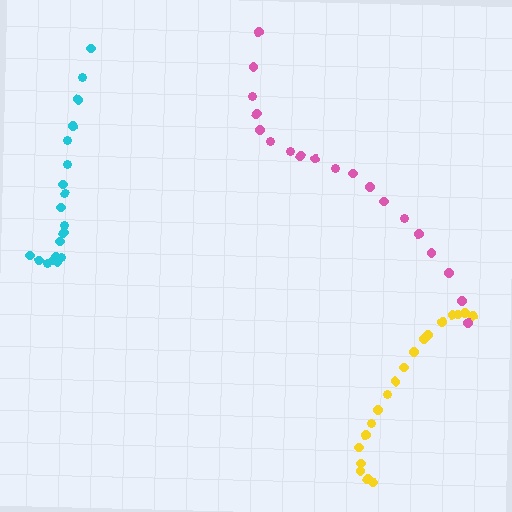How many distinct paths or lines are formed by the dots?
There are 3 distinct paths.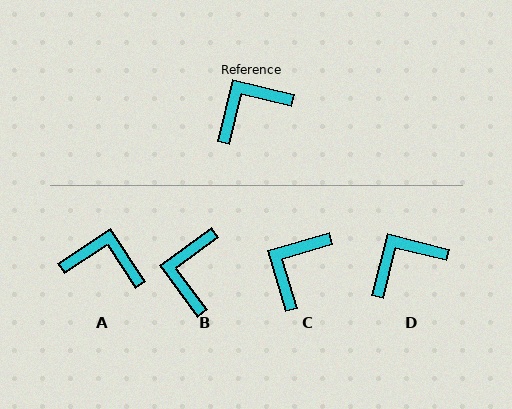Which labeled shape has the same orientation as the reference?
D.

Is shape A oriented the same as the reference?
No, it is off by about 43 degrees.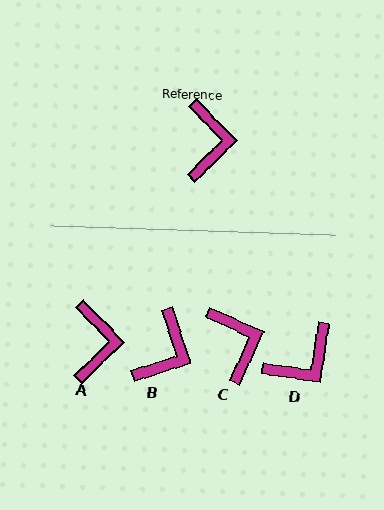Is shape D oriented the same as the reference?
No, it is off by about 52 degrees.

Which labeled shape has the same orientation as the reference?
A.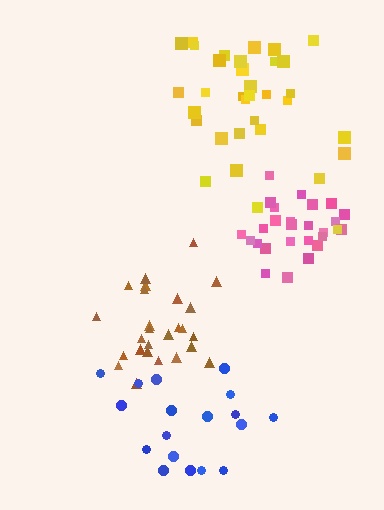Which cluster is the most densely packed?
Pink.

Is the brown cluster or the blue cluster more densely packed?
Brown.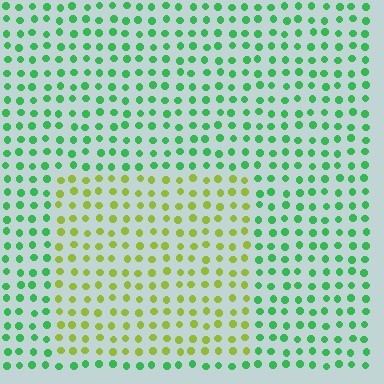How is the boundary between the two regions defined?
The boundary is defined purely by a slight shift in hue (about 55 degrees). Spacing, size, and orientation are identical on both sides.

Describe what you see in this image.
The image is filled with small green elements in a uniform arrangement. A rectangle-shaped region is visible where the elements are tinted to a slightly different hue, forming a subtle color boundary.